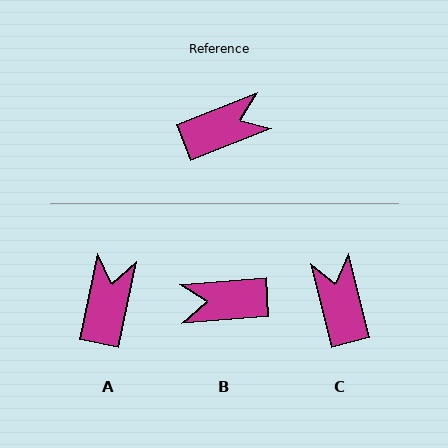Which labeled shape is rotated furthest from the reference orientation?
B, about 163 degrees away.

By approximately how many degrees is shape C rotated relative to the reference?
Approximately 83 degrees counter-clockwise.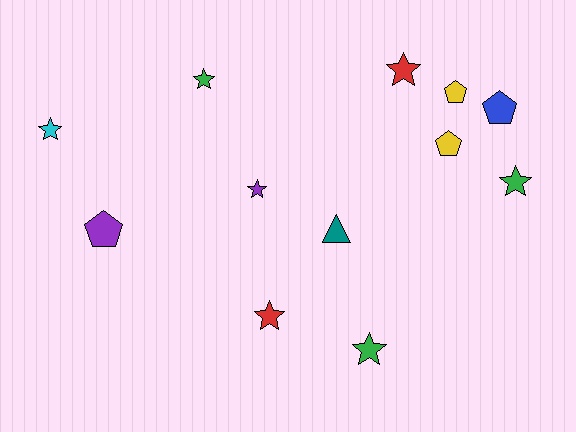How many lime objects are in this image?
There are no lime objects.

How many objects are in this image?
There are 12 objects.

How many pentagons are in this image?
There are 4 pentagons.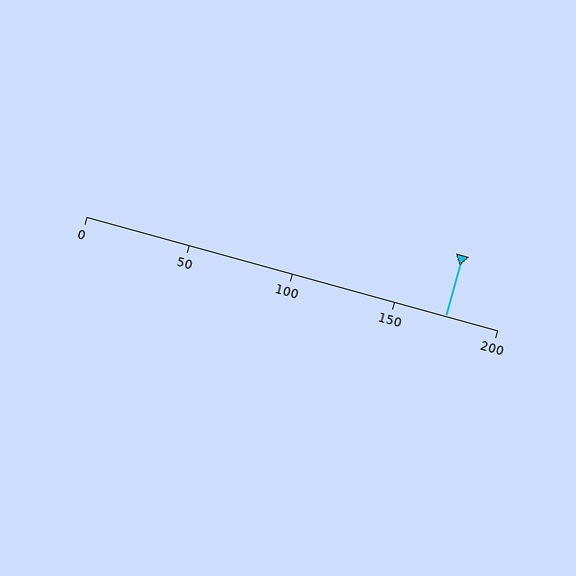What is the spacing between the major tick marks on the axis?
The major ticks are spaced 50 apart.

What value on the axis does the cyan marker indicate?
The marker indicates approximately 175.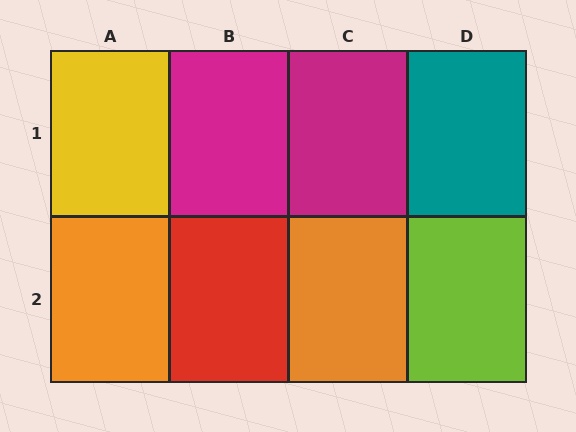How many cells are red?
1 cell is red.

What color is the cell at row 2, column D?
Lime.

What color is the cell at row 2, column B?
Red.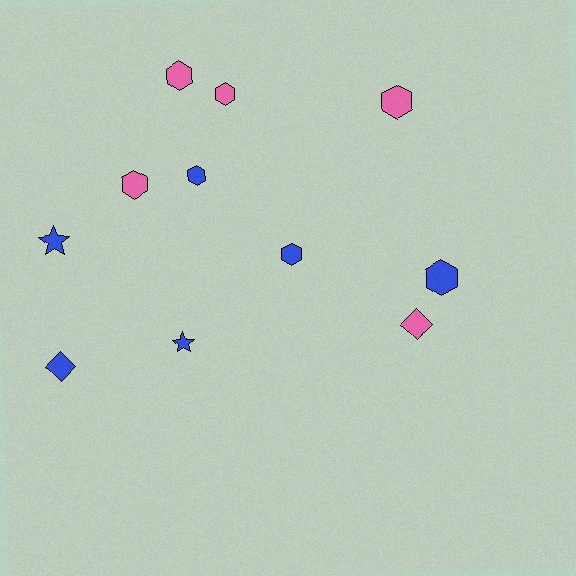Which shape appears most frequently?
Hexagon, with 7 objects.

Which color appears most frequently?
Blue, with 6 objects.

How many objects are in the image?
There are 11 objects.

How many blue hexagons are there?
There are 3 blue hexagons.